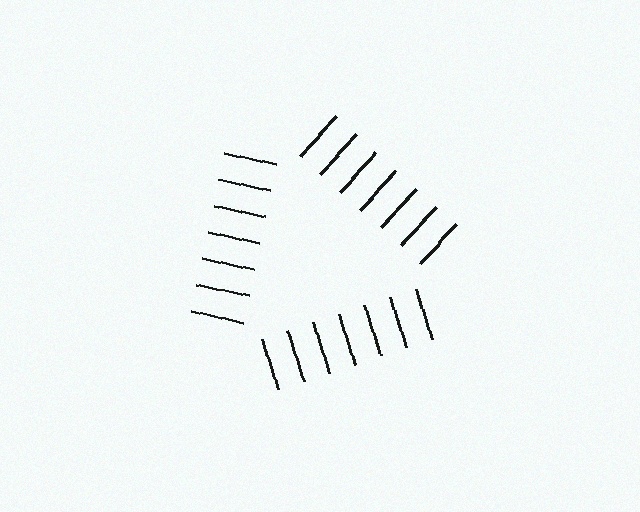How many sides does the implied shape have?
3 sides — the line-ends trace a triangle.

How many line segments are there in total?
21 — 7 along each of the 3 edges.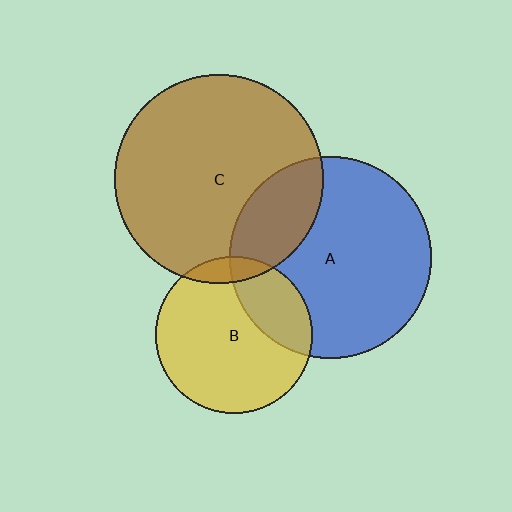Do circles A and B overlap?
Yes.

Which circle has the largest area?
Circle C (brown).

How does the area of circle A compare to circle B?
Approximately 1.6 times.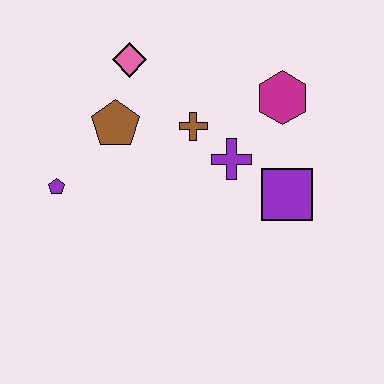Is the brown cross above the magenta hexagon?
No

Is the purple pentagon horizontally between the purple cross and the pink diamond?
No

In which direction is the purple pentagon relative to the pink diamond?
The purple pentagon is below the pink diamond.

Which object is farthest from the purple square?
The purple pentagon is farthest from the purple square.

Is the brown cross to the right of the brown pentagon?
Yes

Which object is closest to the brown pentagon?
The pink diamond is closest to the brown pentagon.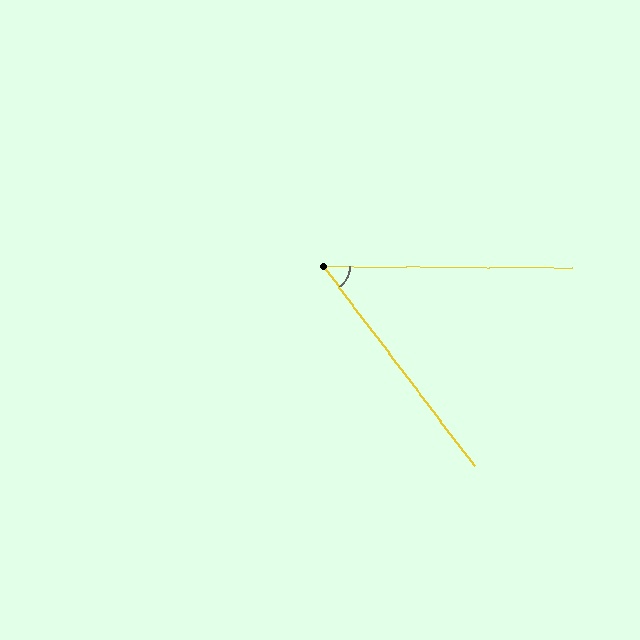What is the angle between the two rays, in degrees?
Approximately 53 degrees.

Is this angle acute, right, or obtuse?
It is acute.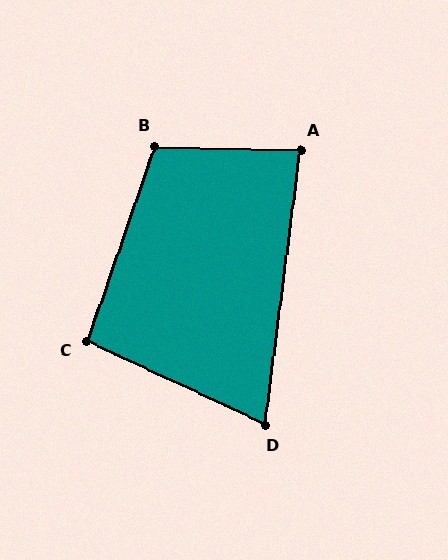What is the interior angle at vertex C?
Approximately 96 degrees (obtuse).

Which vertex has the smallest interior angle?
D, at approximately 72 degrees.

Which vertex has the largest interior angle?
B, at approximately 108 degrees.